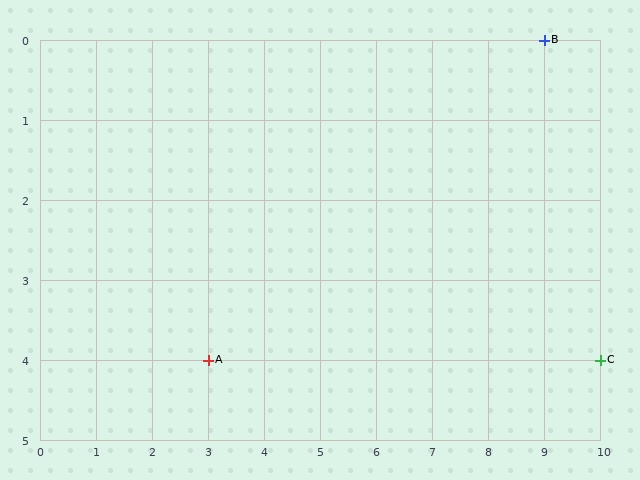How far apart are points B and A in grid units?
Points B and A are 6 columns and 4 rows apart (about 7.2 grid units diagonally).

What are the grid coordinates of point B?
Point B is at grid coordinates (9, 0).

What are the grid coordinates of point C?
Point C is at grid coordinates (10, 4).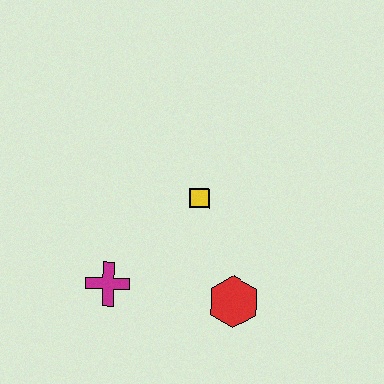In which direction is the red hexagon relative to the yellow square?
The red hexagon is below the yellow square.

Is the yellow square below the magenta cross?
No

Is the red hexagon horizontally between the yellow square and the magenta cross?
No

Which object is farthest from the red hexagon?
The magenta cross is farthest from the red hexagon.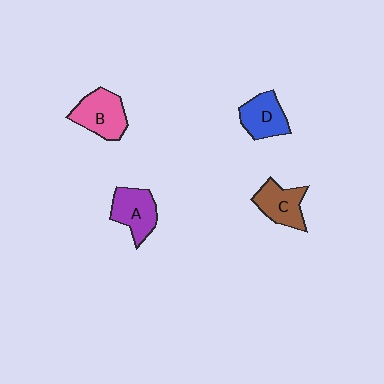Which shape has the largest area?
Shape B (pink).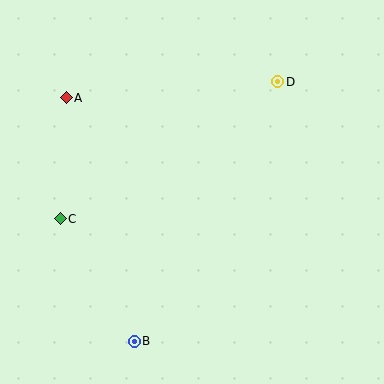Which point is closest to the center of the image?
Point C at (60, 219) is closest to the center.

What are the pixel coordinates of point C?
Point C is at (60, 219).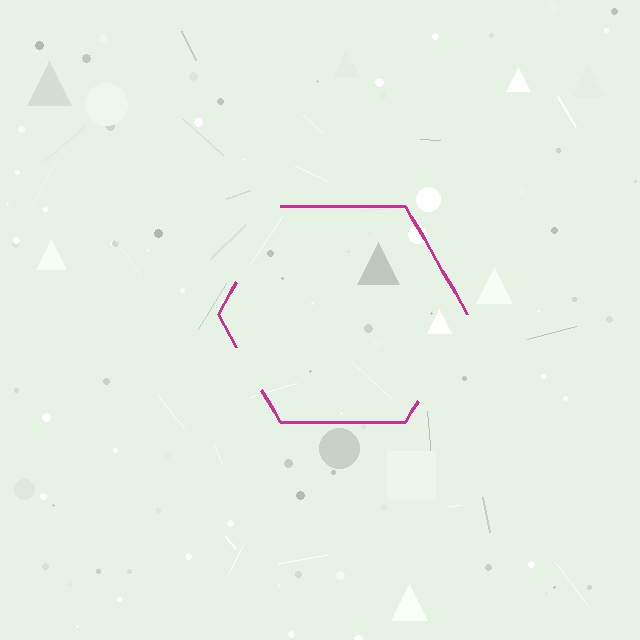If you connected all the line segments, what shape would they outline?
They would outline a hexagon.